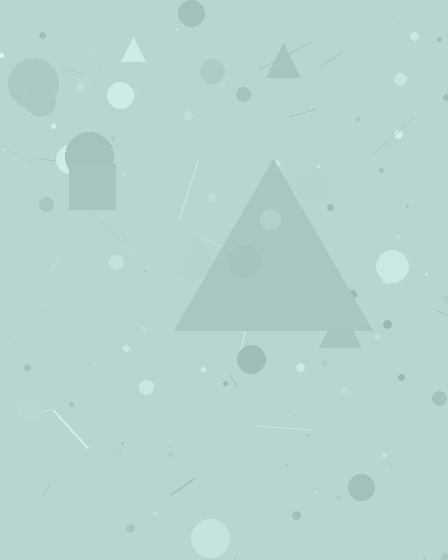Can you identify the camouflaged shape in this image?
The camouflaged shape is a triangle.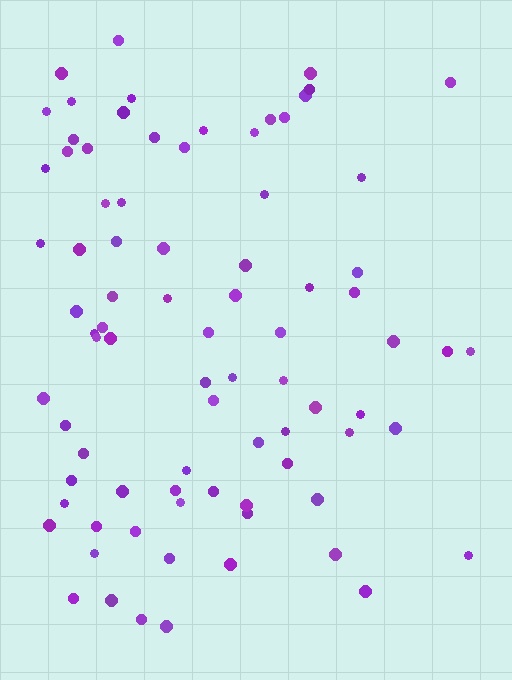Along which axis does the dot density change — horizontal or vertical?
Horizontal.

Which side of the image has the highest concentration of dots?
The left.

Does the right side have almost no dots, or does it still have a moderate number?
Still a moderate number, just noticeably fewer than the left.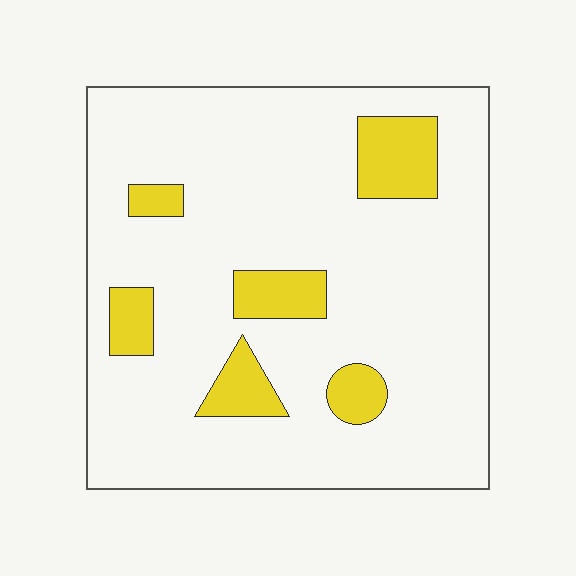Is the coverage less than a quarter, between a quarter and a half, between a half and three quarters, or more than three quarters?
Less than a quarter.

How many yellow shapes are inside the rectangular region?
6.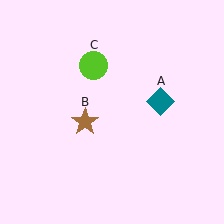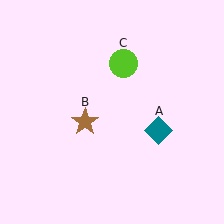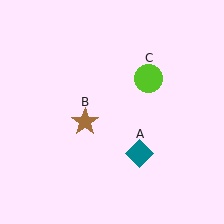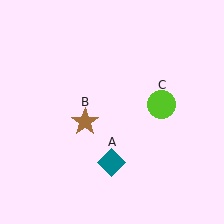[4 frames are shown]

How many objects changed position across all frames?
2 objects changed position: teal diamond (object A), lime circle (object C).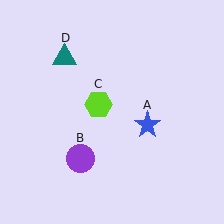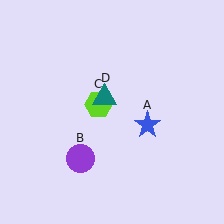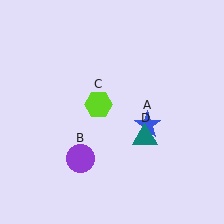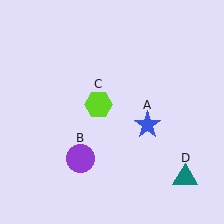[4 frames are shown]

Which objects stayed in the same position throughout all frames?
Blue star (object A) and purple circle (object B) and lime hexagon (object C) remained stationary.